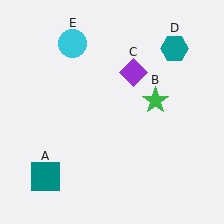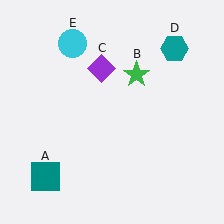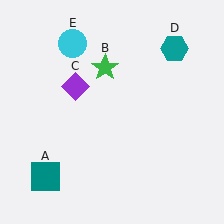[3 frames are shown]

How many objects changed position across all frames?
2 objects changed position: green star (object B), purple diamond (object C).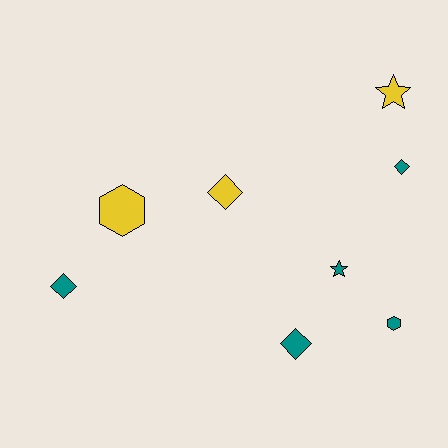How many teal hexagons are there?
There is 1 teal hexagon.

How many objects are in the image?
There are 8 objects.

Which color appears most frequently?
Teal, with 5 objects.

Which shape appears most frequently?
Diamond, with 4 objects.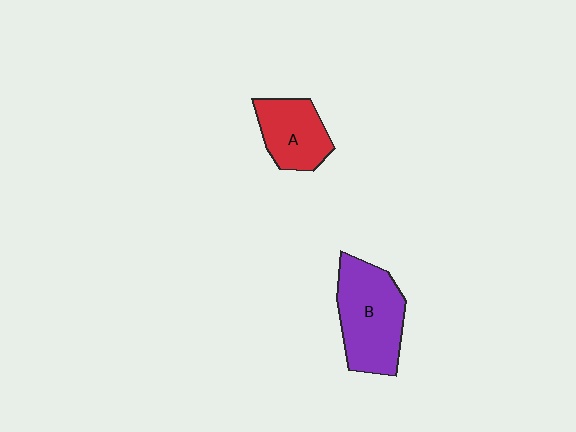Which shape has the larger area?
Shape B (purple).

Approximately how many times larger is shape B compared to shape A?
Approximately 1.5 times.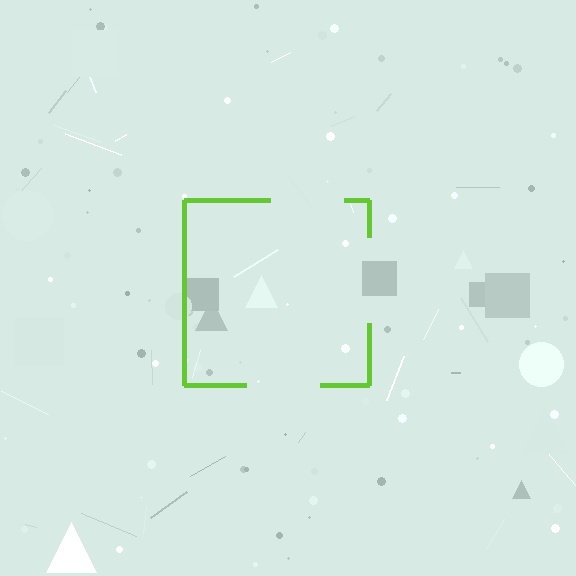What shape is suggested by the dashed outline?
The dashed outline suggests a square.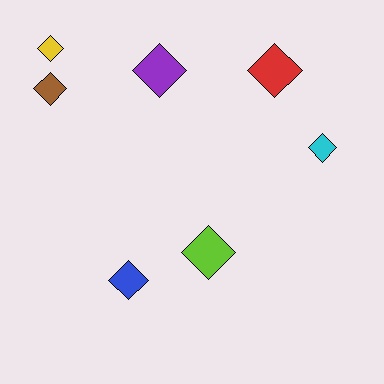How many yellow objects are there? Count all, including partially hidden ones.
There is 1 yellow object.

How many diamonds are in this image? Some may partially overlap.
There are 7 diamonds.